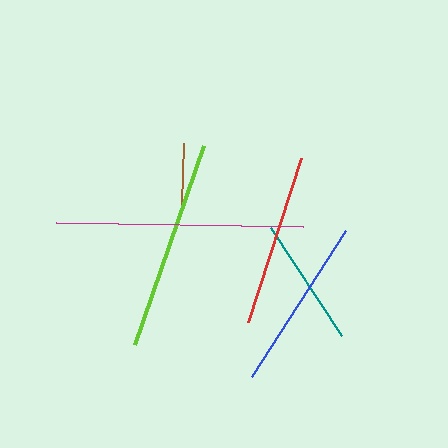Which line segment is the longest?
The magenta line is the longest at approximately 247 pixels.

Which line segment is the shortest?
The brown line is the shortest at approximately 60 pixels.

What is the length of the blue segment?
The blue segment is approximately 174 pixels long.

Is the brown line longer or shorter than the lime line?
The lime line is longer than the brown line.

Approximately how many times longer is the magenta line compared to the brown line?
The magenta line is approximately 4.1 times the length of the brown line.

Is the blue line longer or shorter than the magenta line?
The magenta line is longer than the blue line.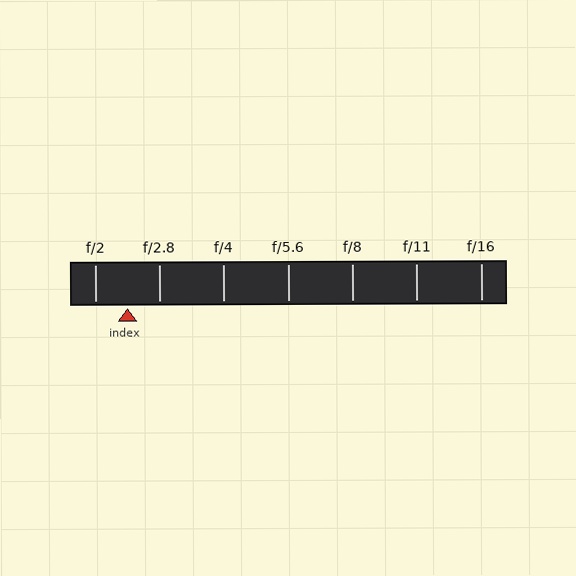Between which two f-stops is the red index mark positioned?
The index mark is between f/2 and f/2.8.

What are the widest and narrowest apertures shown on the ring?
The widest aperture shown is f/2 and the narrowest is f/16.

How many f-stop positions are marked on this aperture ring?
There are 7 f-stop positions marked.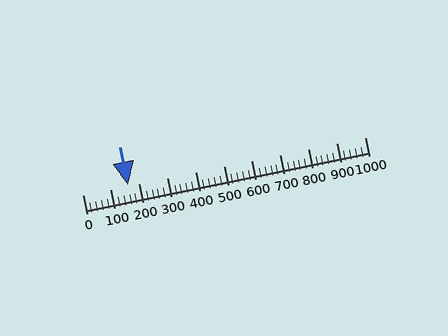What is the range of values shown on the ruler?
The ruler shows values from 0 to 1000.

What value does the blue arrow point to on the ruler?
The blue arrow points to approximately 160.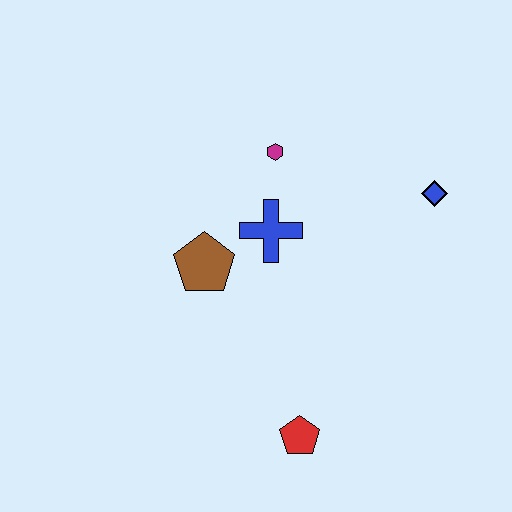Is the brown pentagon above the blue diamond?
No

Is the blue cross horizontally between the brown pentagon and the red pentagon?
Yes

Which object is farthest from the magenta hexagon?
The red pentagon is farthest from the magenta hexagon.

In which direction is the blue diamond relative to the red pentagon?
The blue diamond is above the red pentagon.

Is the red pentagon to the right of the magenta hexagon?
Yes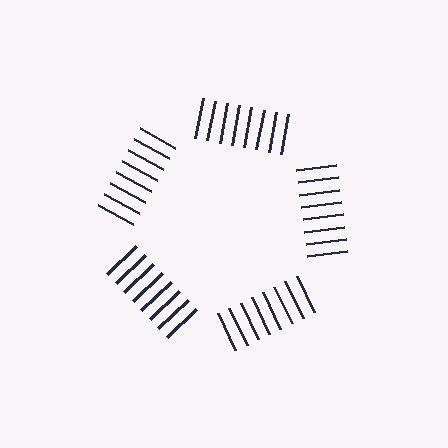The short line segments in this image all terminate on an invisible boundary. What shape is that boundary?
An illusory pentagon — the line segments terminate on its edges but no continuous stroke is drawn.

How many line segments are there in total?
40 — 8 along each of the 5 edges.